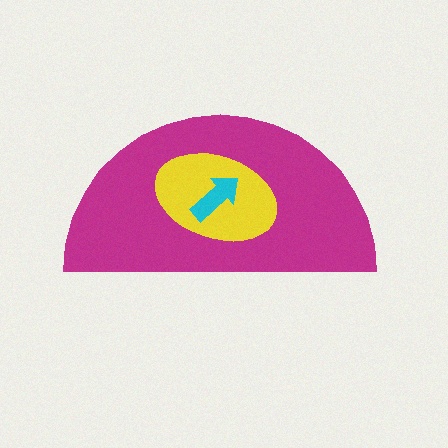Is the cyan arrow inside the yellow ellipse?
Yes.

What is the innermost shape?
The cyan arrow.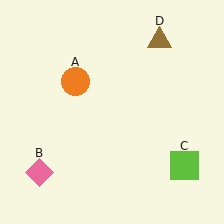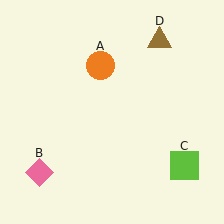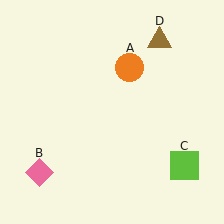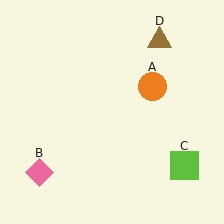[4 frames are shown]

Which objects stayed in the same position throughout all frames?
Pink diamond (object B) and lime square (object C) and brown triangle (object D) remained stationary.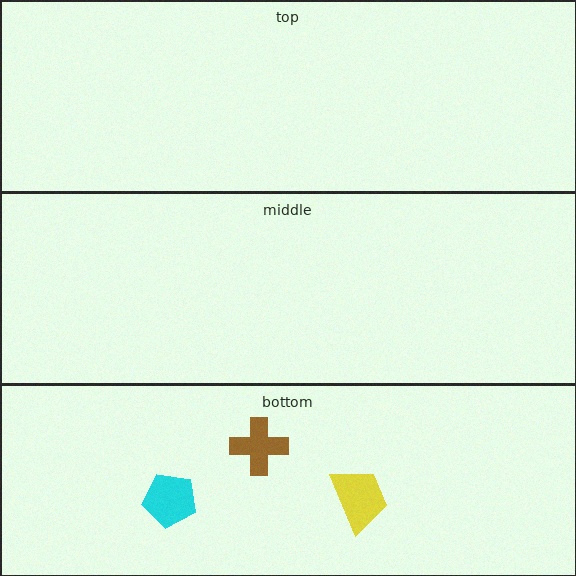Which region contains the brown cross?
The bottom region.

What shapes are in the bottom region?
The yellow trapezoid, the brown cross, the cyan pentagon.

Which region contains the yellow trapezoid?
The bottom region.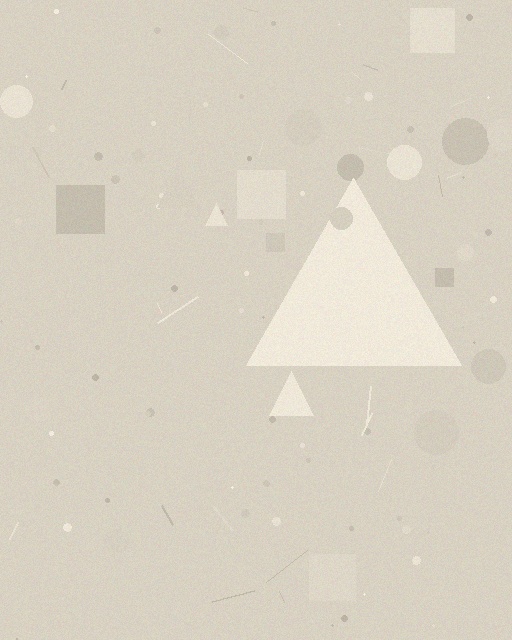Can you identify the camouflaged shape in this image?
The camouflaged shape is a triangle.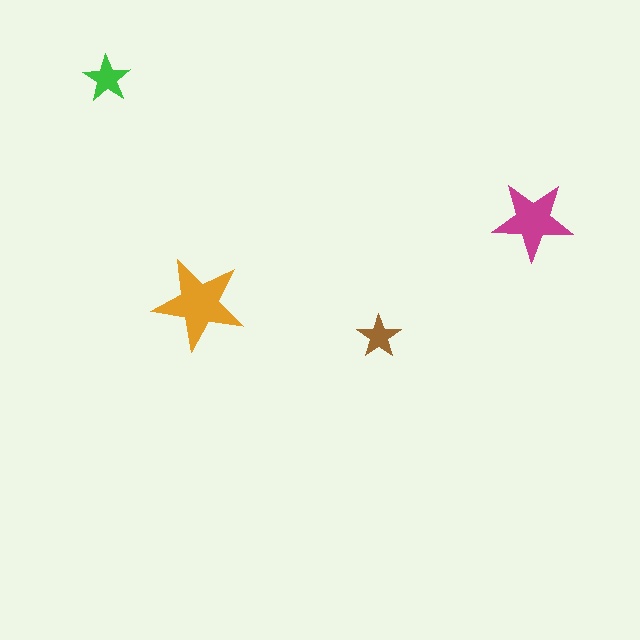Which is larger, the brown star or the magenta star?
The magenta one.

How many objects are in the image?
There are 4 objects in the image.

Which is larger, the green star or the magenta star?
The magenta one.